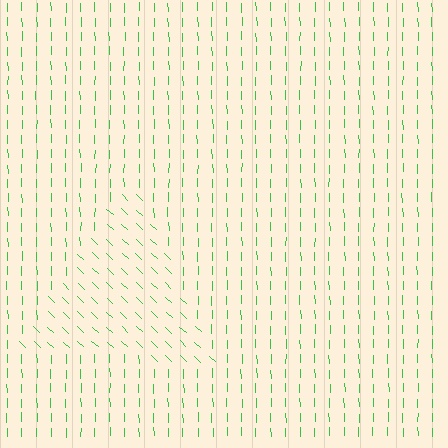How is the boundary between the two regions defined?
The boundary is defined purely by a change in line orientation (approximately 45 degrees difference). All lines are the same color and thickness.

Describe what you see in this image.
The image is filled with small green line segments. A triangle region in the image has lines oriented differently from the surrounding lines, creating a visible texture boundary.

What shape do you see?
I see a triangle.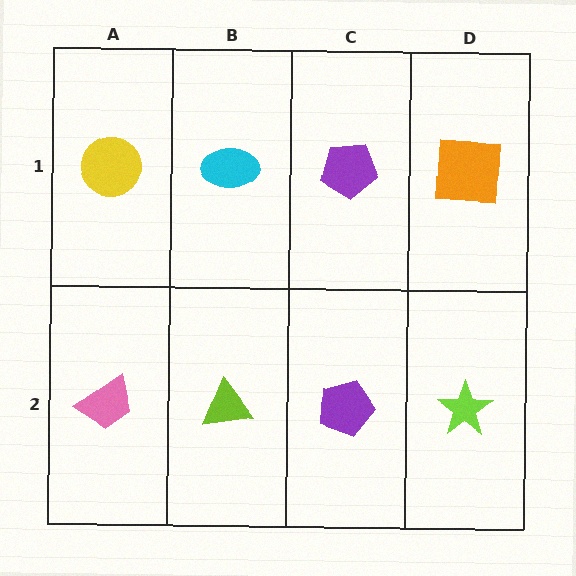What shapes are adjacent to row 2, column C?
A purple pentagon (row 1, column C), a lime triangle (row 2, column B), a lime star (row 2, column D).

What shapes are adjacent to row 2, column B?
A cyan ellipse (row 1, column B), a pink trapezoid (row 2, column A), a purple pentagon (row 2, column C).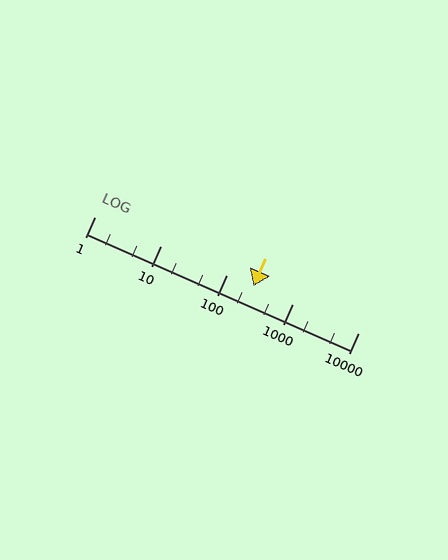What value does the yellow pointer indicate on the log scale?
The pointer indicates approximately 260.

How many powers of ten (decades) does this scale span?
The scale spans 4 decades, from 1 to 10000.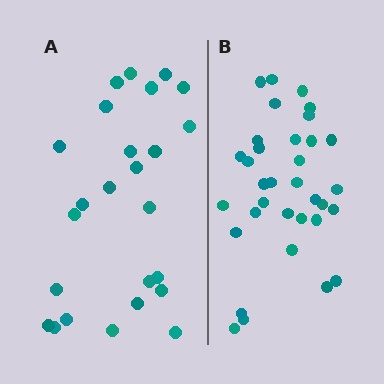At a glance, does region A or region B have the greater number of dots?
Region B (the right region) has more dots.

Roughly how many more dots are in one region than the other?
Region B has roughly 8 or so more dots than region A.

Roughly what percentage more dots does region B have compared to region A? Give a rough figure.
About 35% more.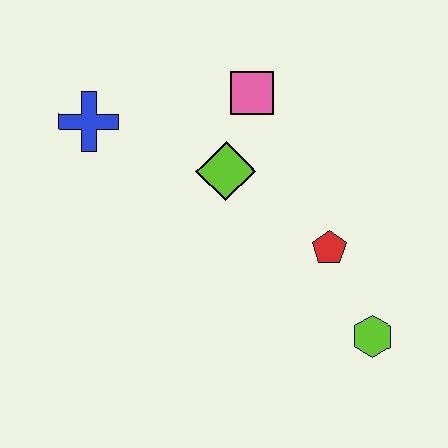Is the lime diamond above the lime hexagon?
Yes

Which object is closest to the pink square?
The lime diamond is closest to the pink square.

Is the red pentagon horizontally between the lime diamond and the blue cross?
No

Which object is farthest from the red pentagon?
The blue cross is farthest from the red pentagon.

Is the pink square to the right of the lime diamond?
Yes